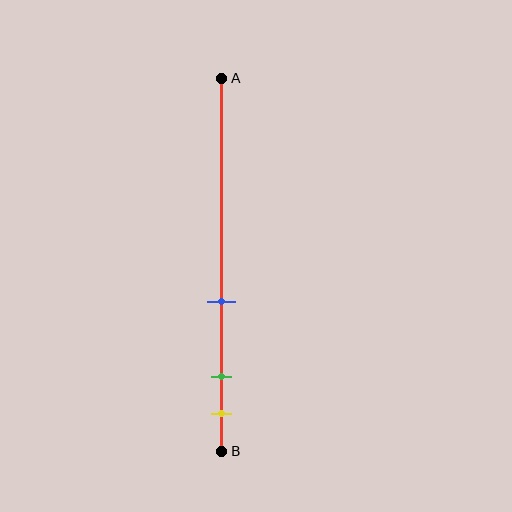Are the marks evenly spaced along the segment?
No, the marks are not evenly spaced.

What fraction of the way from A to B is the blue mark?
The blue mark is approximately 60% (0.6) of the way from A to B.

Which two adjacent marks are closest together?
The green and yellow marks are the closest adjacent pair.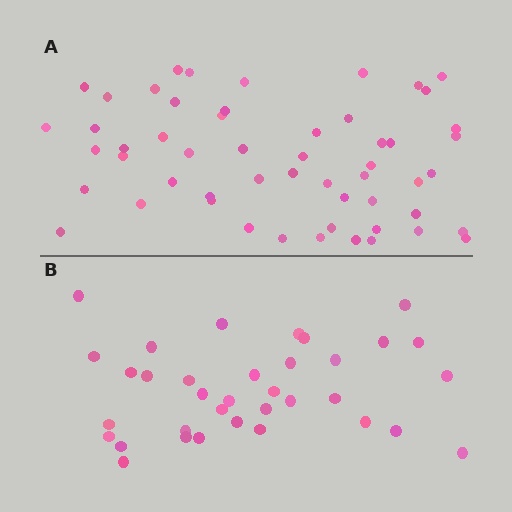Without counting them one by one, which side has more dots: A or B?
Region A (the top region) has more dots.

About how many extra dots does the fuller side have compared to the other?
Region A has approximately 20 more dots than region B.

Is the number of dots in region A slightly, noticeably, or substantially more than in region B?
Region A has substantially more. The ratio is roughly 1.5 to 1.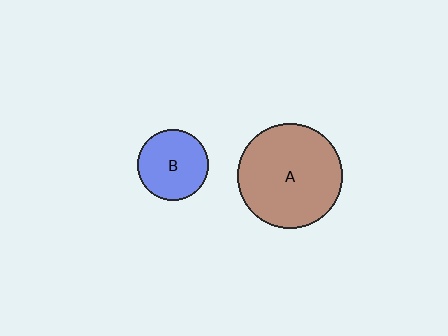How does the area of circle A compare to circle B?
Approximately 2.2 times.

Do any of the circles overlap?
No, none of the circles overlap.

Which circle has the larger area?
Circle A (brown).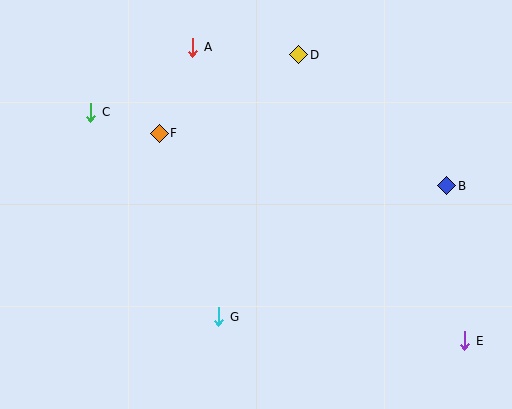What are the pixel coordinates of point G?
Point G is at (219, 317).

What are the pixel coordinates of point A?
Point A is at (193, 47).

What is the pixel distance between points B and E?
The distance between B and E is 156 pixels.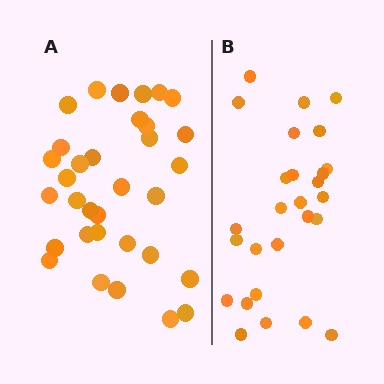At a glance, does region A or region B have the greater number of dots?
Region A (the left region) has more dots.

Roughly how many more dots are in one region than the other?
Region A has about 6 more dots than region B.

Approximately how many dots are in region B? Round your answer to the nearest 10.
About 30 dots. (The exact count is 27, which rounds to 30.)